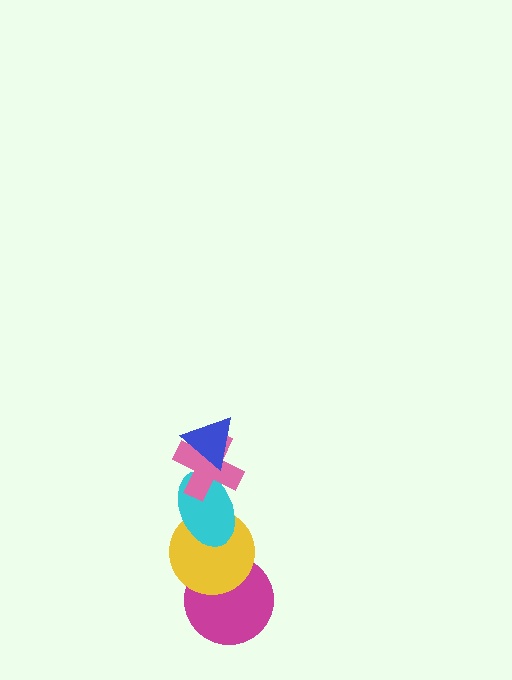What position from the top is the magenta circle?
The magenta circle is 5th from the top.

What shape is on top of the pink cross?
The blue triangle is on top of the pink cross.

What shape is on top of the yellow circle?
The cyan ellipse is on top of the yellow circle.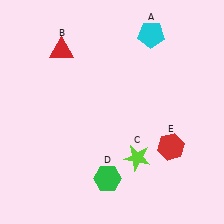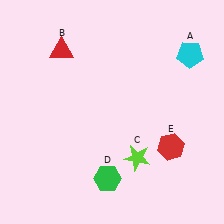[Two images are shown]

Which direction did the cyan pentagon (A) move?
The cyan pentagon (A) moved right.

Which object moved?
The cyan pentagon (A) moved right.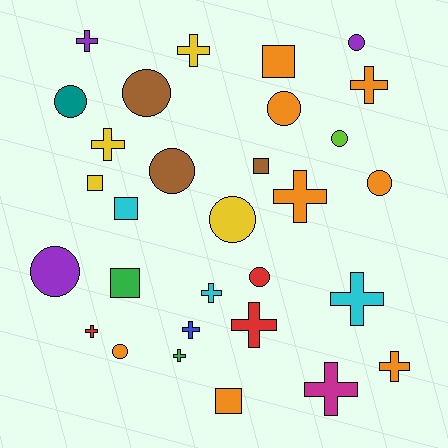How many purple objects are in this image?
There are 3 purple objects.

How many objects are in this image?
There are 30 objects.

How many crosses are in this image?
There are 13 crosses.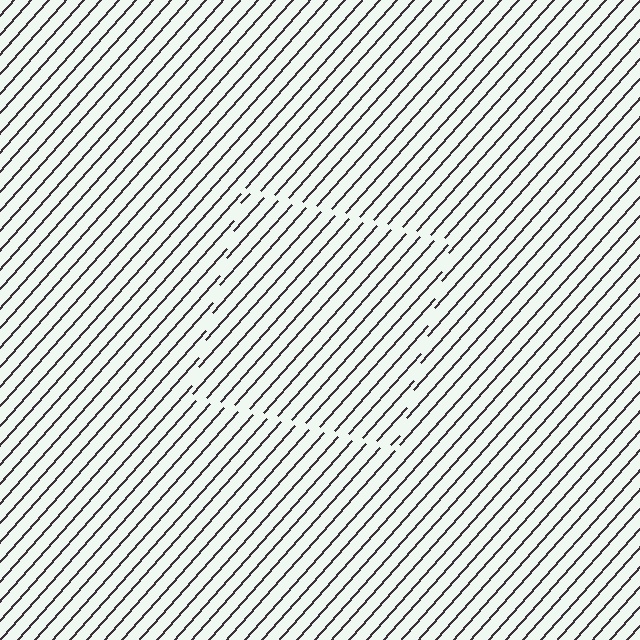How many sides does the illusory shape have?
4 sides — the line-ends trace a square.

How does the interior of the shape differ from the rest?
The interior of the shape contains the same grating, shifted by half a period — the contour is defined by the phase discontinuity where line-ends from the inner and outer gratings abut.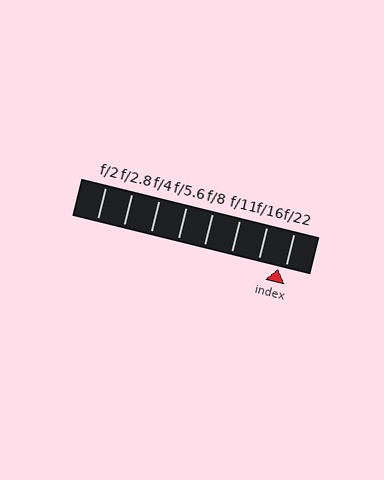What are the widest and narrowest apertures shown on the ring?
The widest aperture shown is f/2 and the narrowest is f/22.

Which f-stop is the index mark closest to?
The index mark is closest to f/22.